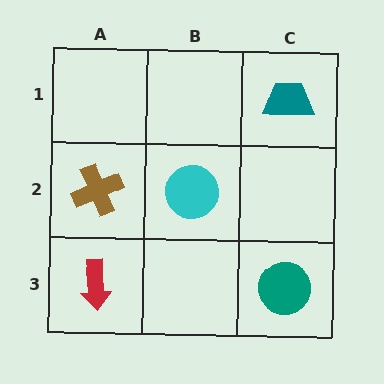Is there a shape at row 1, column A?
No, that cell is empty.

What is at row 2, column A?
A brown cross.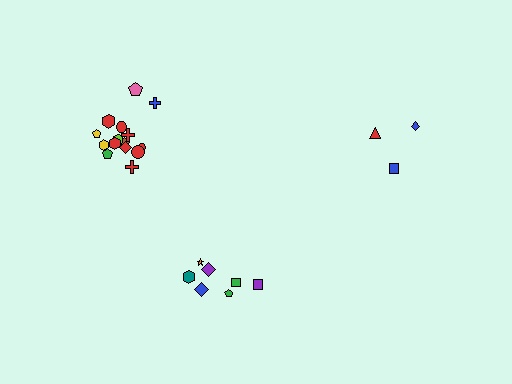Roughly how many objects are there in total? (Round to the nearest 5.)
Roughly 25 objects in total.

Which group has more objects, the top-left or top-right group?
The top-left group.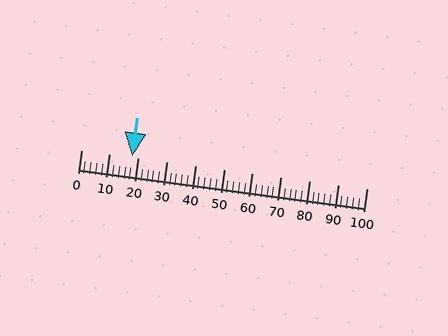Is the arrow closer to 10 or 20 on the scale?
The arrow is closer to 20.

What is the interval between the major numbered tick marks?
The major tick marks are spaced 10 units apart.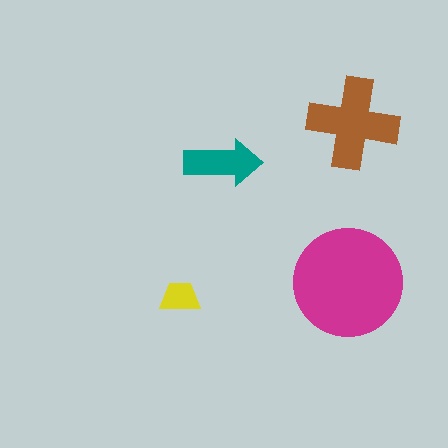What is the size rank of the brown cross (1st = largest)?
2nd.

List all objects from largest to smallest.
The magenta circle, the brown cross, the teal arrow, the yellow trapezoid.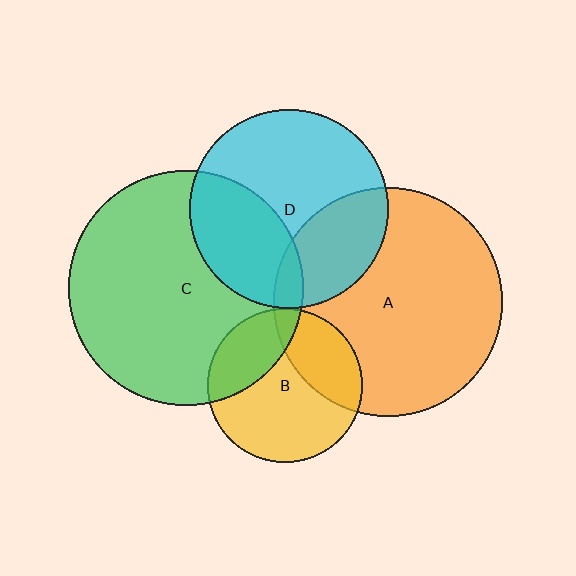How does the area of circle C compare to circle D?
Approximately 1.4 times.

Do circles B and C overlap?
Yes.